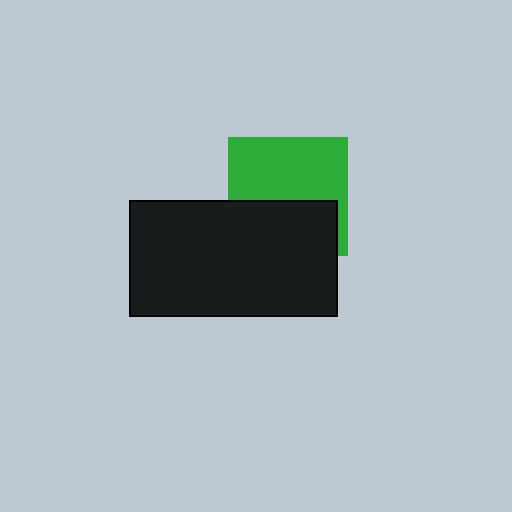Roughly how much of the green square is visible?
About half of it is visible (roughly 56%).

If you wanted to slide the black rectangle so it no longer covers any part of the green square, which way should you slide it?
Slide it down — that is the most direct way to separate the two shapes.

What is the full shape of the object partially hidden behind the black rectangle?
The partially hidden object is a green square.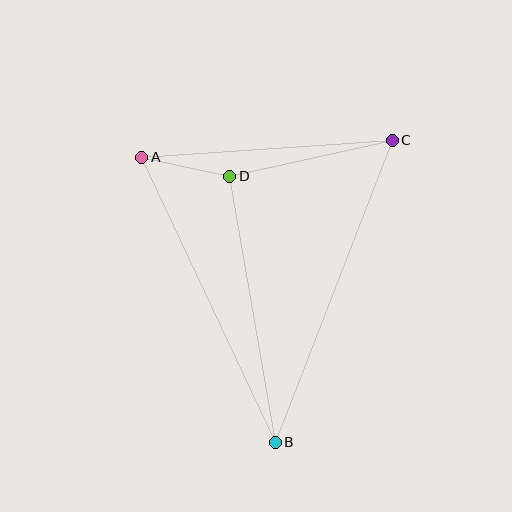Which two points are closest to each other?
Points A and D are closest to each other.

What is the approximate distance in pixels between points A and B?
The distance between A and B is approximately 315 pixels.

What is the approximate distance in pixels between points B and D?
The distance between B and D is approximately 270 pixels.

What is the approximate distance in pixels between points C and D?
The distance between C and D is approximately 167 pixels.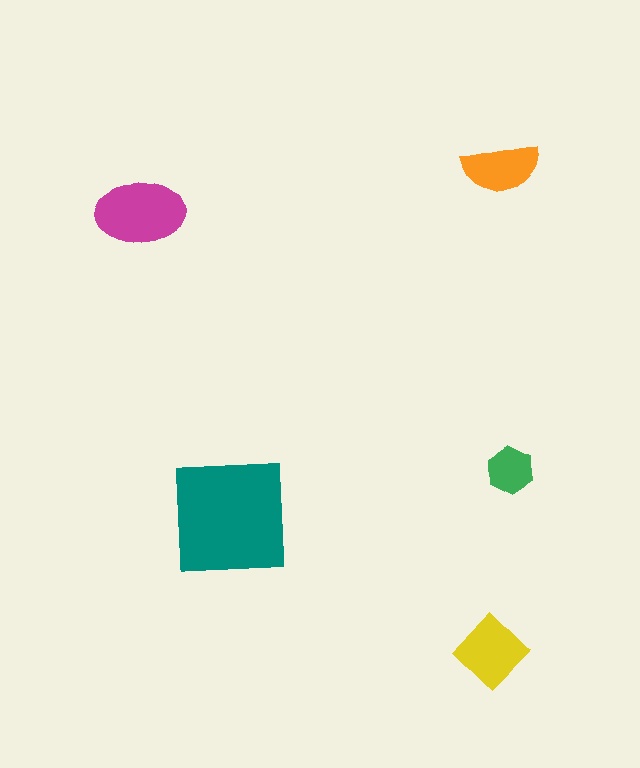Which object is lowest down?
The yellow diamond is bottommost.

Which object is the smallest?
The green hexagon.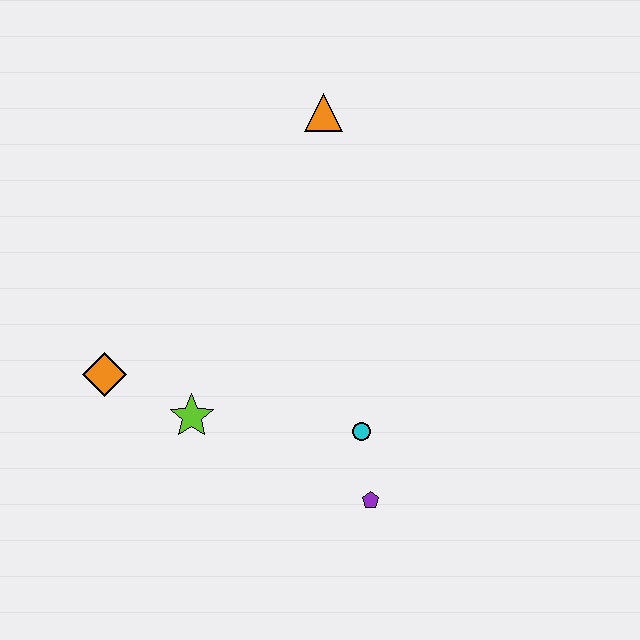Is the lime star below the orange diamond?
Yes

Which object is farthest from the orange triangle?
The purple pentagon is farthest from the orange triangle.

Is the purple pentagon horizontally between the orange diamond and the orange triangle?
No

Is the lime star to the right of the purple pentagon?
No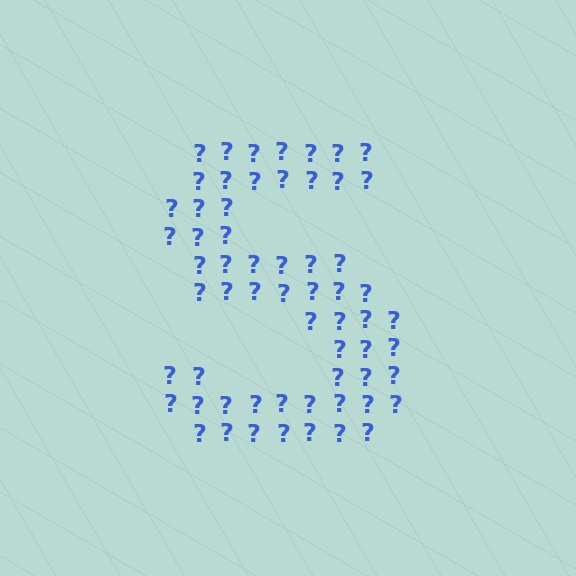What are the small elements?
The small elements are question marks.